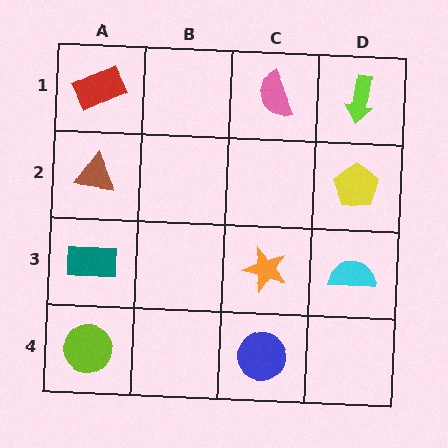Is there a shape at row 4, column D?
No, that cell is empty.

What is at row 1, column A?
A red rectangle.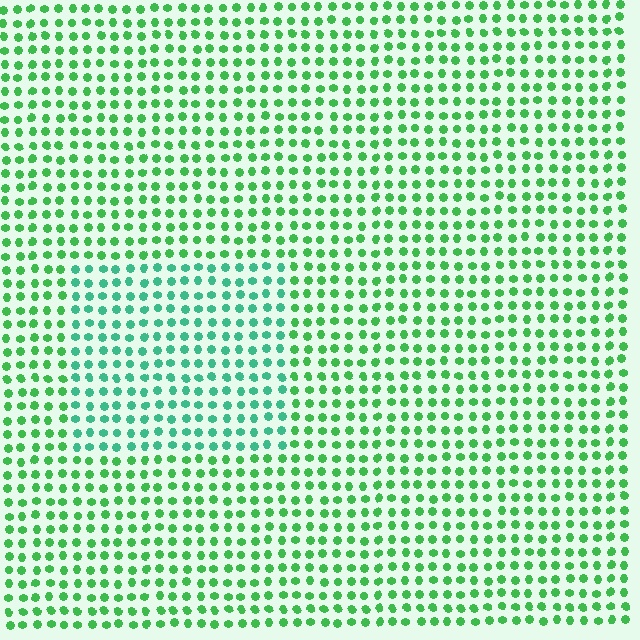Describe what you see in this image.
The image is filled with small green elements in a uniform arrangement. A rectangle-shaped region is visible where the elements are tinted to a slightly different hue, forming a subtle color boundary.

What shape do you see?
I see a rectangle.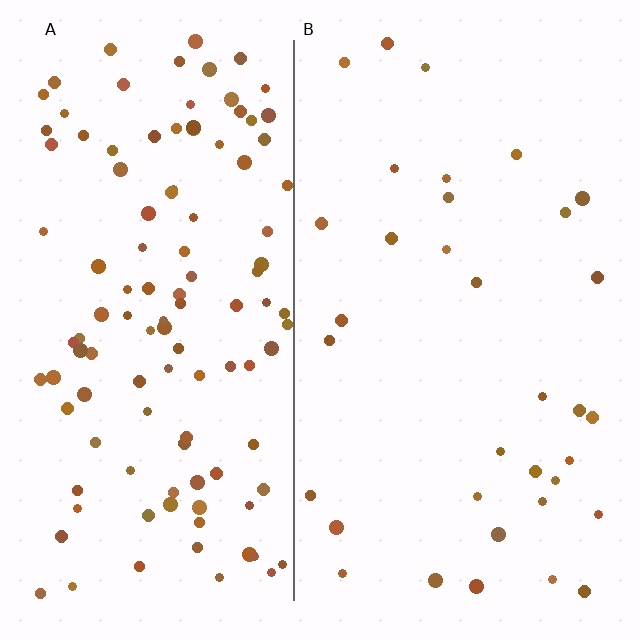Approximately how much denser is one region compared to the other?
Approximately 3.5× — region A over region B.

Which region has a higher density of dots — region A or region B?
A (the left).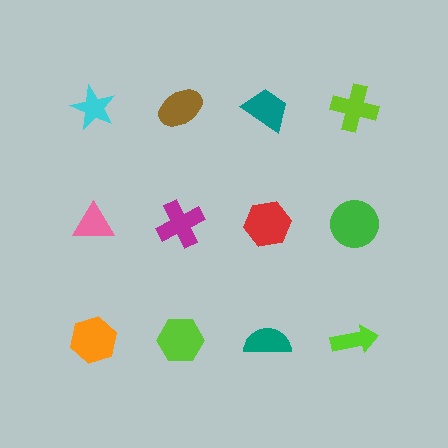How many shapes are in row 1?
4 shapes.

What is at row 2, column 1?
A pink triangle.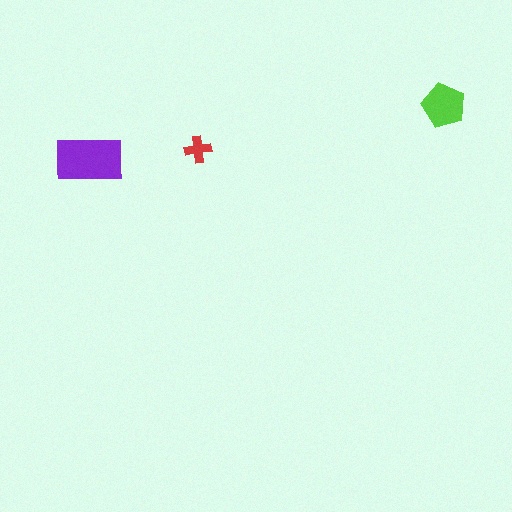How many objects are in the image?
There are 3 objects in the image.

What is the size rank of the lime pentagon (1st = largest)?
2nd.